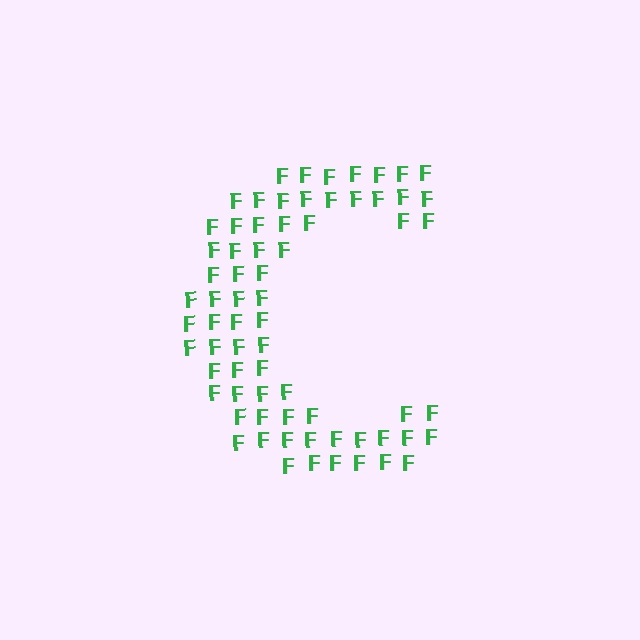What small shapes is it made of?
It is made of small letter F's.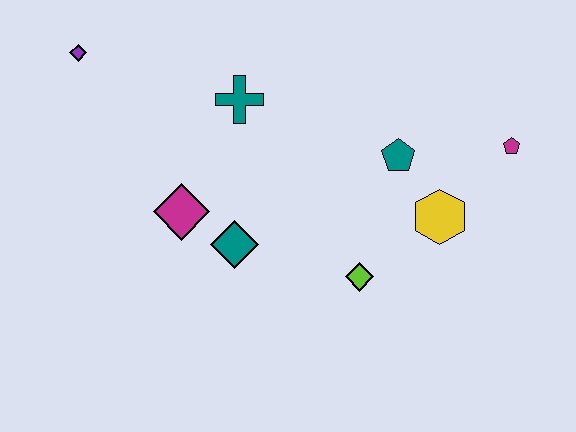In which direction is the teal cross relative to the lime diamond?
The teal cross is above the lime diamond.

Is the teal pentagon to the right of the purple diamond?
Yes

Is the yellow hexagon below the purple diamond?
Yes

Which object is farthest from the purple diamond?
The magenta pentagon is farthest from the purple diamond.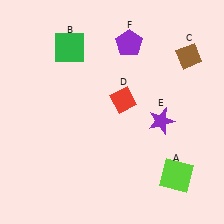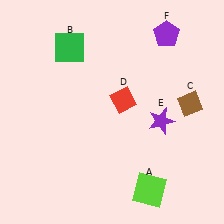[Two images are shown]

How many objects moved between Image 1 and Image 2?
3 objects moved between the two images.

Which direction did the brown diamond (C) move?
The brown diamond (C) moved down.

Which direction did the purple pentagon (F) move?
The purple pentagon (F) moved right.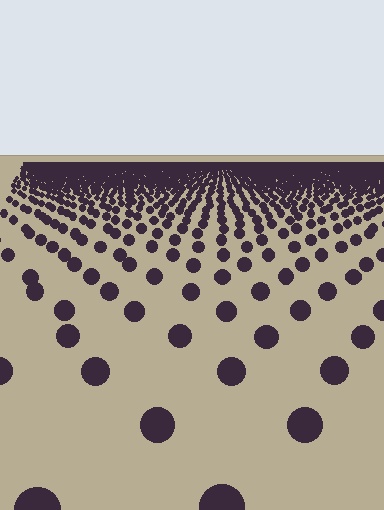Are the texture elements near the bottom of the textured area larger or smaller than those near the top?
Larger. Near the bottom, elements are closer to the viewer and appear at a bigger on-screen size.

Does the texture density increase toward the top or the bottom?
Density increases toward the top.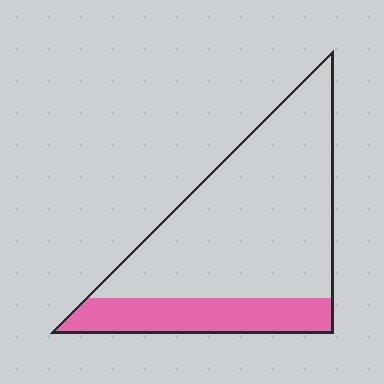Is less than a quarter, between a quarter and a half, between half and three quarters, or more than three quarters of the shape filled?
Less than a quarter.